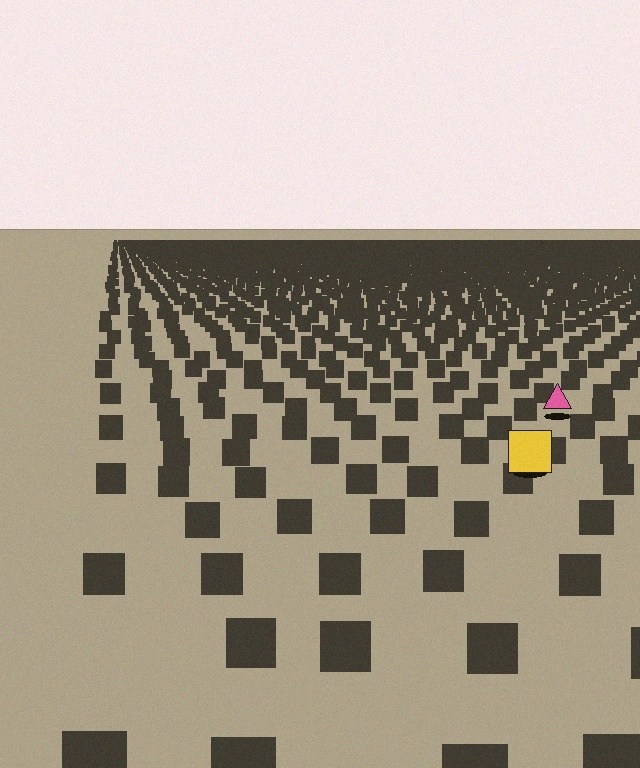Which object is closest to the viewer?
The yellow square is closest. The texture marks near it are larger and more spread out.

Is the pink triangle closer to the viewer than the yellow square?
No. The yellow square is closer — you can tell from the texture gradient: the ground texture is coarser near it.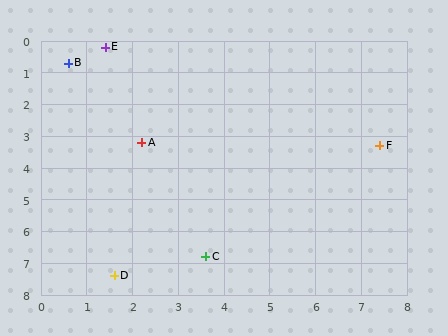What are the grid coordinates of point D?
Point D is at approximately (1.6, 7.4).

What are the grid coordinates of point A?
Point A is at approximately (2.2, 3.2).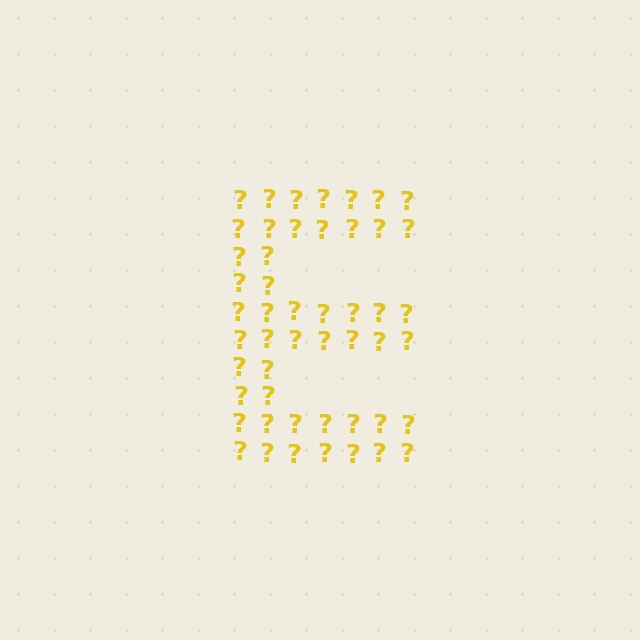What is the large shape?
The large shape is the letter E.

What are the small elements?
The small elements are question marks.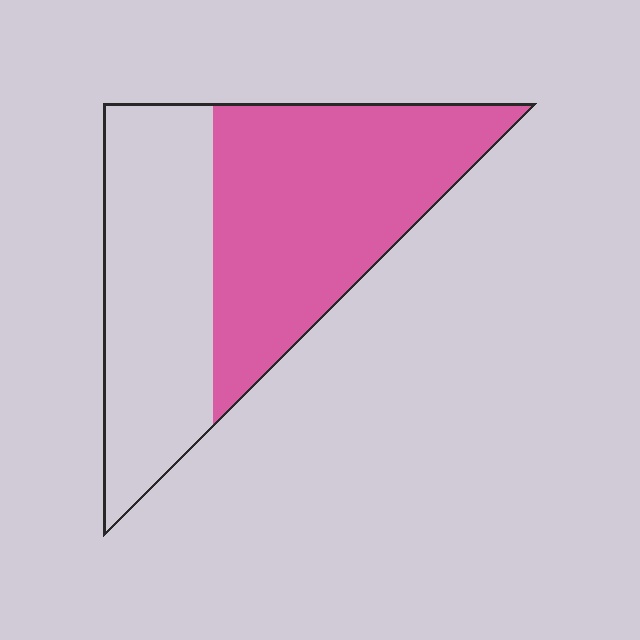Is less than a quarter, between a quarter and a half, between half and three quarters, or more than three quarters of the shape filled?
Between half and three quarters.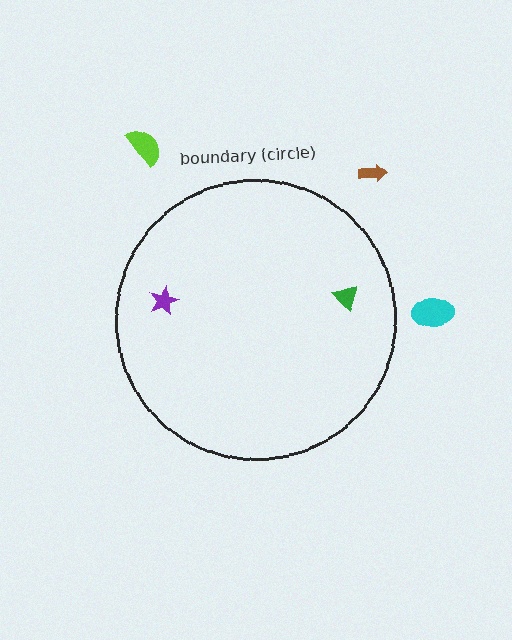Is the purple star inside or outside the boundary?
Inside.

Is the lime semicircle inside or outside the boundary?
Outside.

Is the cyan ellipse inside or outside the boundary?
Outside.